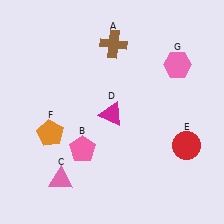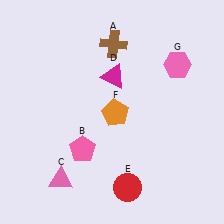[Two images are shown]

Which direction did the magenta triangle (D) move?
The magenta triangle (D) moved up.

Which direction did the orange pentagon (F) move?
The orange pentagon (F) moved right.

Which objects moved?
The objects that moved are: the magenta triangle (D), the red circle (E), the orange pentagon (F).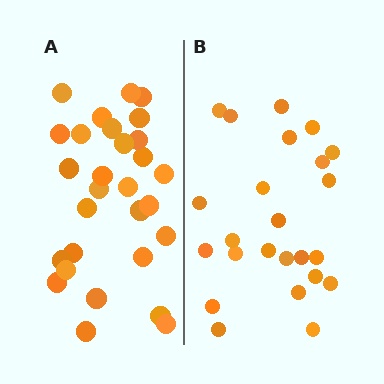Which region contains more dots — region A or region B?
Region A (the left region) has more dots.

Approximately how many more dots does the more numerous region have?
Region A has about 5 more dots than region B.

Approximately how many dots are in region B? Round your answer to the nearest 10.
About 20 dots. (The exact count is 24, which rounds to 20.)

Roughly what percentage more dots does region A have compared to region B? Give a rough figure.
About 20% more.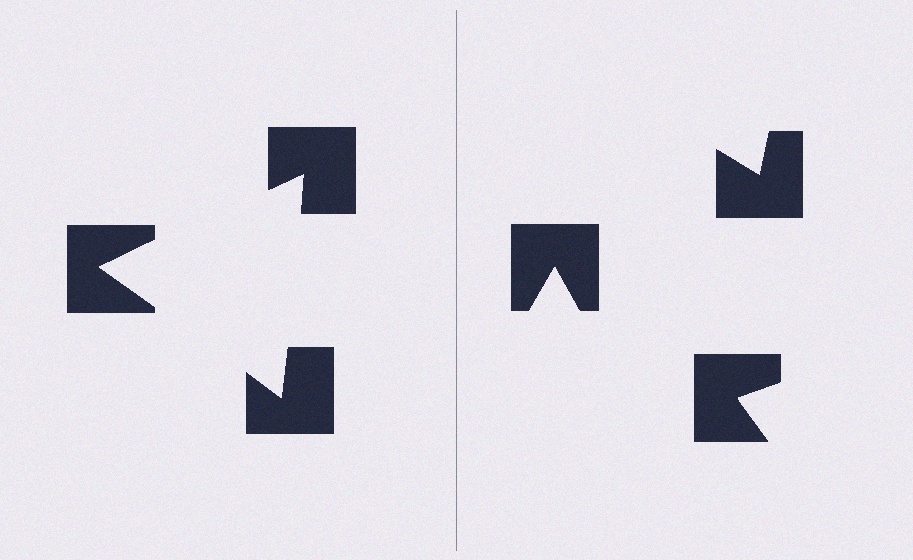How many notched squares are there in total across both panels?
6 — 3 on each side.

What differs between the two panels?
The notched squares are positioned identically on both sides; only the wedge orientations differ. On the left they align to a triangle; on the right they are misaligned.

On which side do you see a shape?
An illusory triangle appears on the left side. On the right side the wedge cuts are rotated, so no coherent shape forms.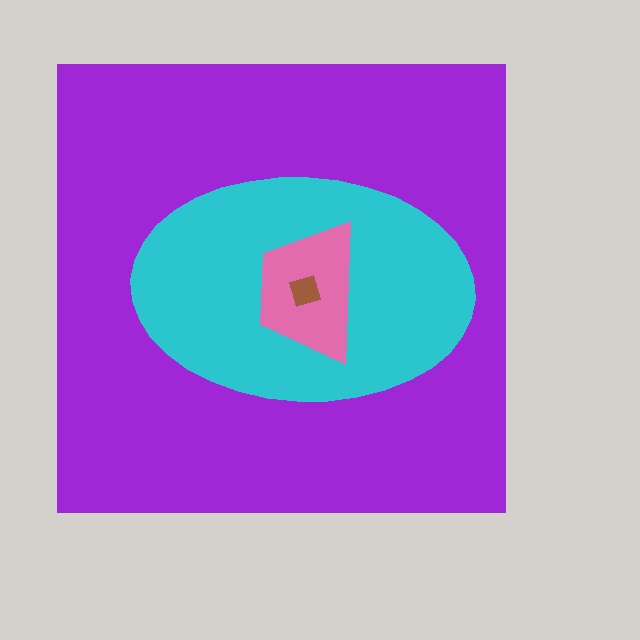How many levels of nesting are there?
4.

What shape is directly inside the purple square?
The cyan ellipse.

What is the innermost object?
The brown diamond.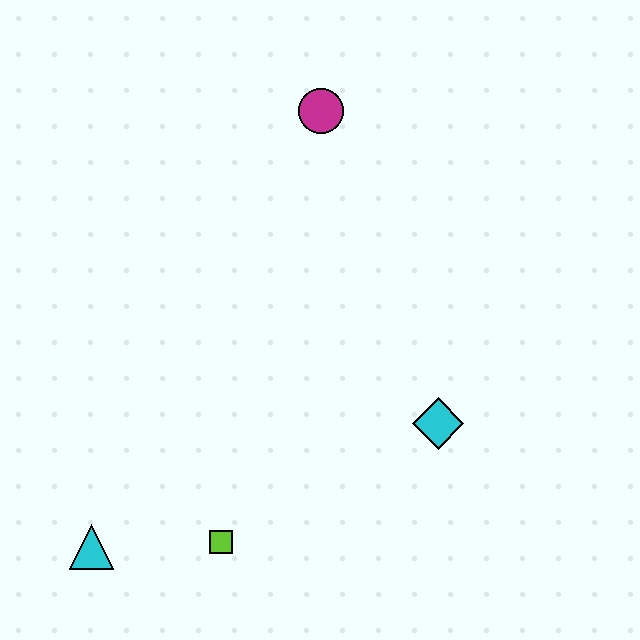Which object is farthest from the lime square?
The magenta circle is farthest from the lime square.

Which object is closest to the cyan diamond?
The lime square is closest to the cyan diamond.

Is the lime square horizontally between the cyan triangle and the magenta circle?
Yes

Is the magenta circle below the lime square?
No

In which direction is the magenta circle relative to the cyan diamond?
The magenta circle is above the cyan diamond.